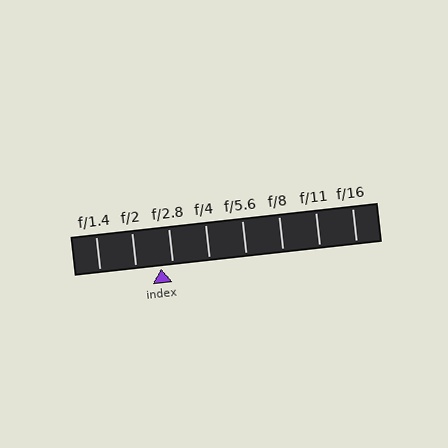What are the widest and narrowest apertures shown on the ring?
The widest aperture shown is f/1.4 and the narrowest is f/16.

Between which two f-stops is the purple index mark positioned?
The index mark is between f/2 and f/2.8.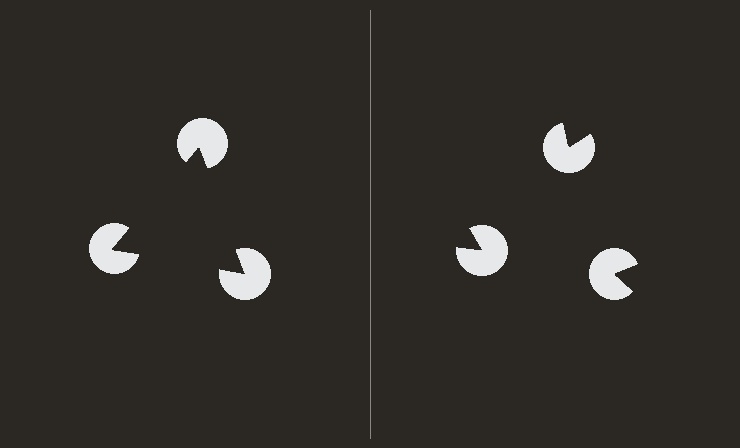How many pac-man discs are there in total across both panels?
6 — 3 on each side.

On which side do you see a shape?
An illusory triangle appears on the left side. On the right side the wedge cuts are rotated, so no coherent shape forms.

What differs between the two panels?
The pac-man discs are positioned identically on both sides; only the wedge orientations differ. On the left they align to a triangle; on the right they are misaligned.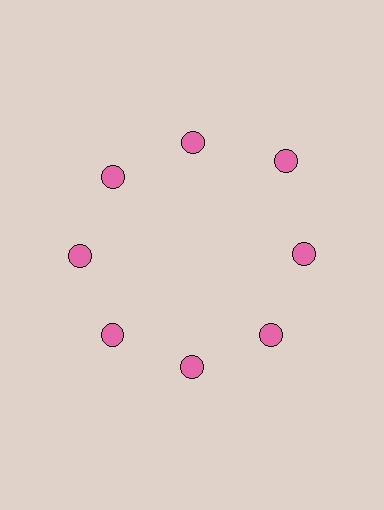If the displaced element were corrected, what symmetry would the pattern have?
It would have 8-fold rotational symmetry — the pattern would map onto itself every 45 degrees.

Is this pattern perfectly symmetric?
No. The 8 pink circles are arranged in a ring, but one element near the 2 o'clock position is pushed outward from the center, breaking the 8-fold rotational symmetry.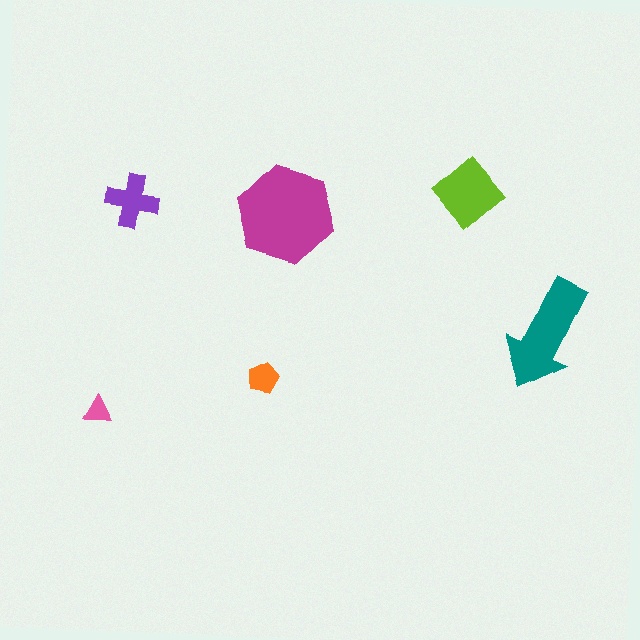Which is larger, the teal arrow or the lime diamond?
The teal arrow.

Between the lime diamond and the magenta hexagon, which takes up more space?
The magenta hexagon.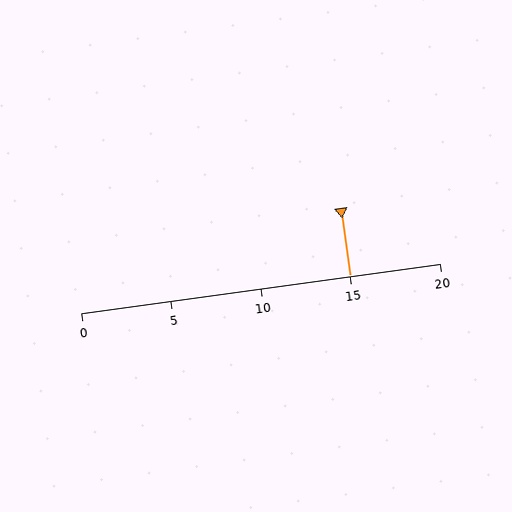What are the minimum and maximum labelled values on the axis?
The axis runs from 0 to 20.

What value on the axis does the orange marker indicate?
The marker indicates approximately 15.